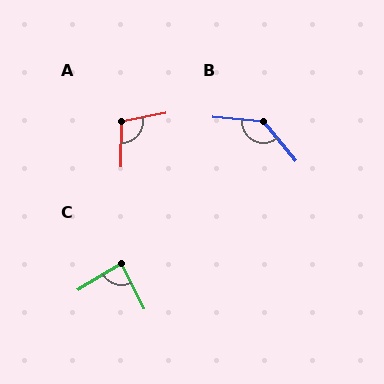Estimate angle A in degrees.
Approximately 101 degrees.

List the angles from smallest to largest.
C (85°), A (101°), B (135°).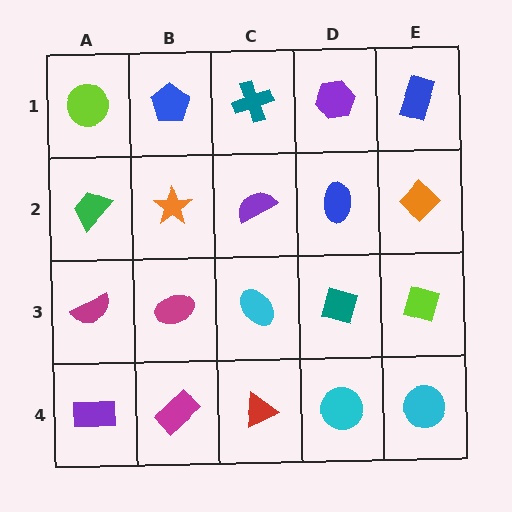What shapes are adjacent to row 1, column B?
An orange star (row 2, column B), a lime circle (row 1, column A), a teal cross (row 1, column C).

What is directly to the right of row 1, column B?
A teal cross.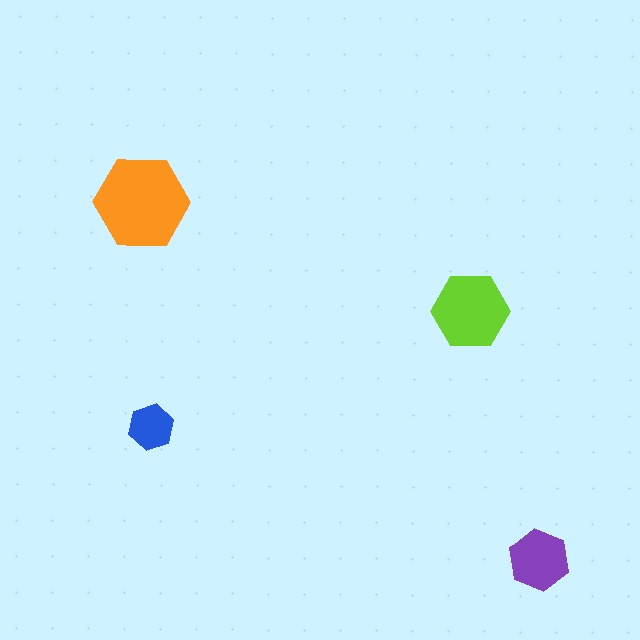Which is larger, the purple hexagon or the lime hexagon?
The lime one.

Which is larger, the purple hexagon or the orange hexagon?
The orange one.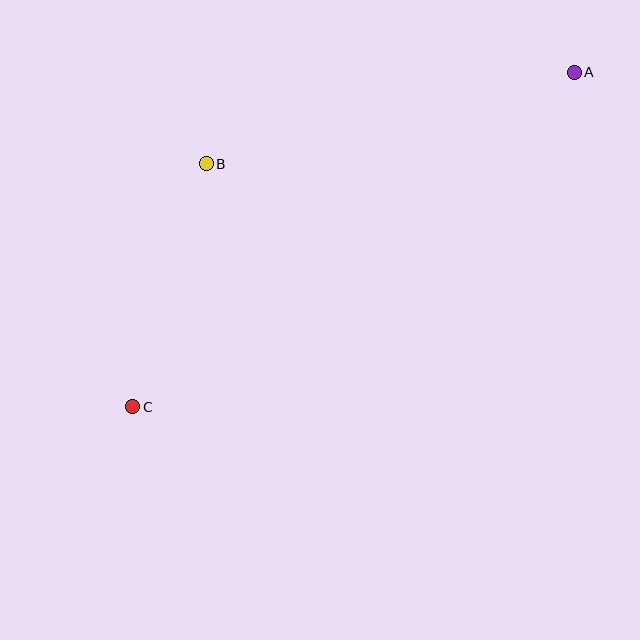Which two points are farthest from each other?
Points A and C are farthest from each other.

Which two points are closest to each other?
Points B and C are closest to each other.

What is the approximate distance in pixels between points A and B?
The distance between A and B is approximately 379 pixels.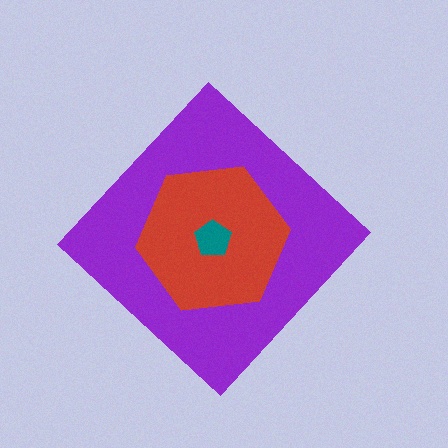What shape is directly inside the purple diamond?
The red hexagon.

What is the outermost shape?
The purple diamond.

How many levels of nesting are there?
3.